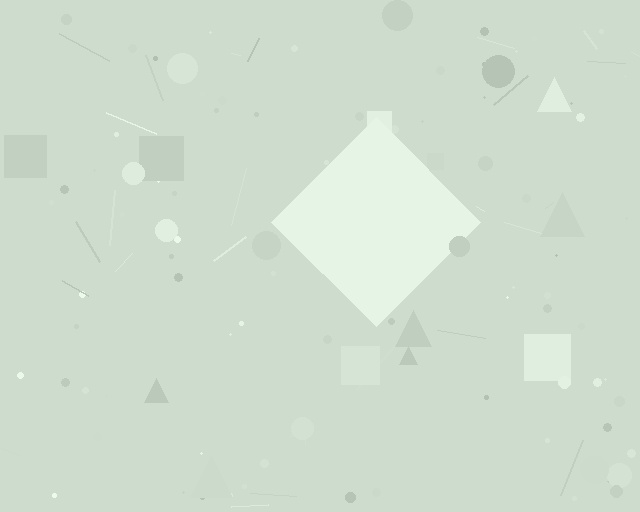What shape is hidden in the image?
A diamond is hidden in the image.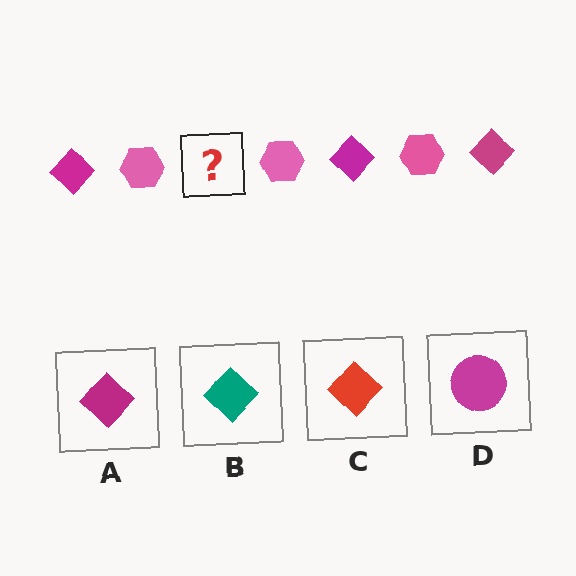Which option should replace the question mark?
Option A.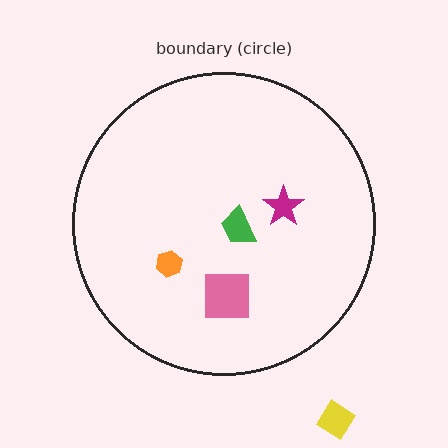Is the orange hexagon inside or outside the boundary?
Inside.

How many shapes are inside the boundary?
4 inside, 1 outside.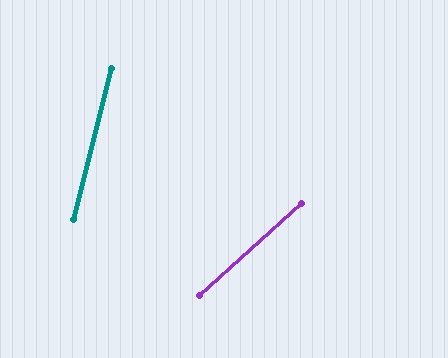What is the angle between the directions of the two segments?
Approximately 34 degrees.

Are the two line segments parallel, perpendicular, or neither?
Neither parallel nor perpendicular — they differ by about 34°.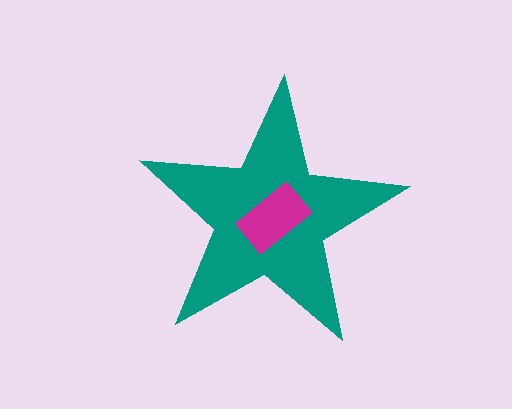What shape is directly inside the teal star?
The magenta rectangle.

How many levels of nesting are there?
2.